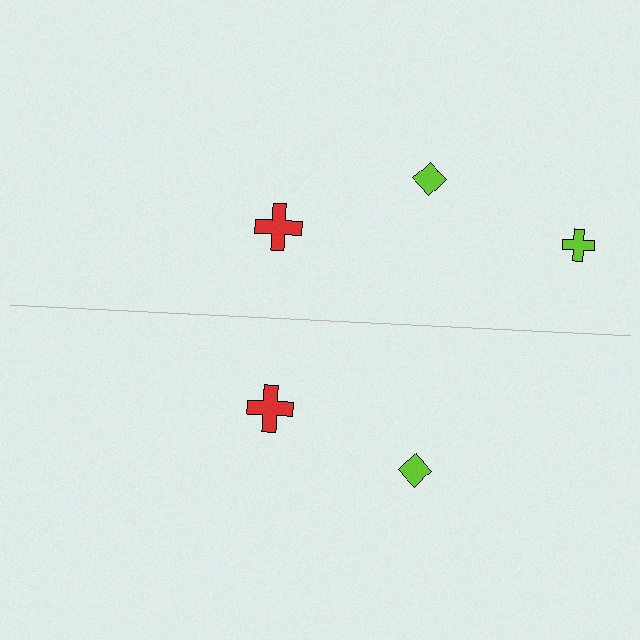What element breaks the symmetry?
A lime cross is missing from the bottom side.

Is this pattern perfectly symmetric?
No, the pattern is not perfectly symmetric. A lime cross is missing from the bottom side.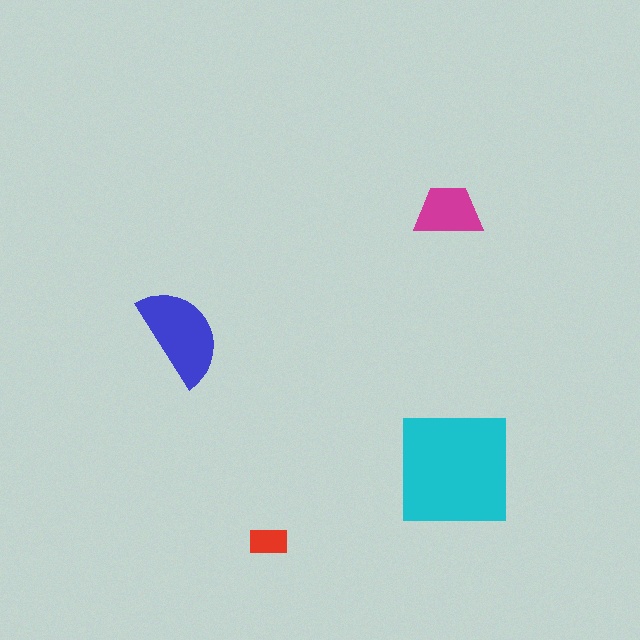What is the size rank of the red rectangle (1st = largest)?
4th.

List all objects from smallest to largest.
The red rectangle, the magenta trapezoid, the blue semicircle, the cyan square.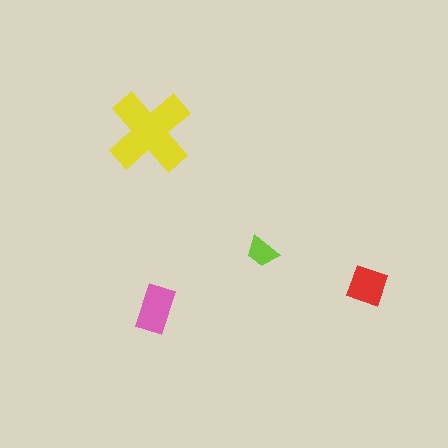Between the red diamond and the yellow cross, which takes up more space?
The yellow cross.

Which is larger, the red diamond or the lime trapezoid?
The red diamond.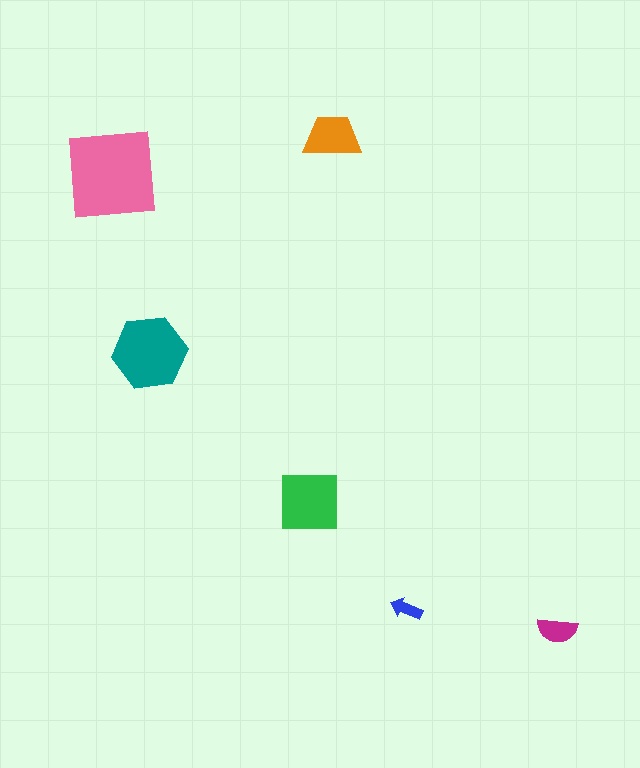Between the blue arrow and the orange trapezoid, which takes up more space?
The orange trapezoid.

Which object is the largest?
The pink square.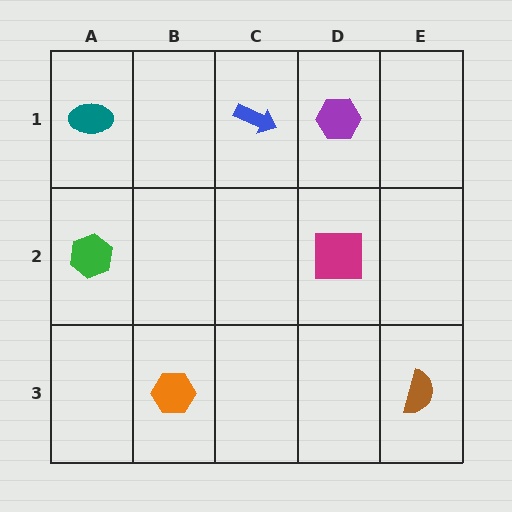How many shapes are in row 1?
3 shapes.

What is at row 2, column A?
A green hexagon.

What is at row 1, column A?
A teal ellipse.